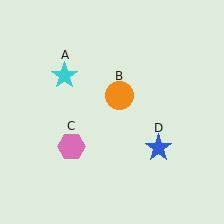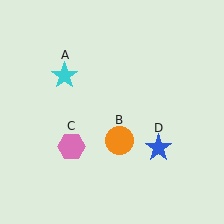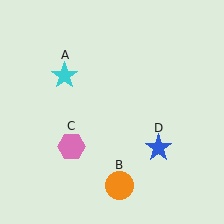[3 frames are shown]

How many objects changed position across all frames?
1 object changed position: orange circle (object B).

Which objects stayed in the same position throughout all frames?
Cyan star (object A) and pink hexagon (object C) and blue star (object D) remained stationary.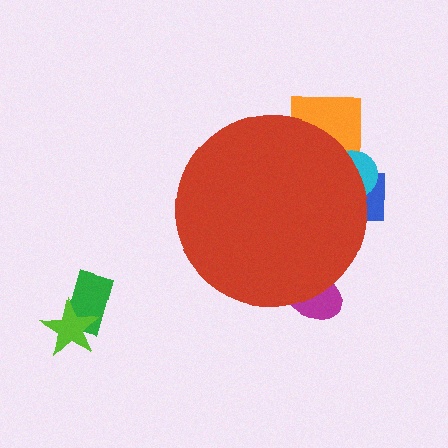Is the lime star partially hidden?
No, the lime star is fully visible.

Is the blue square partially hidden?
Yes, the blue square is partially hidden behind the red circle.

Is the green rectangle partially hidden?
No, the green rectangle is fully visible.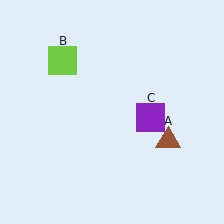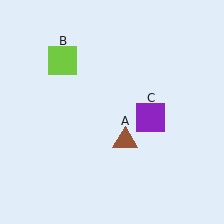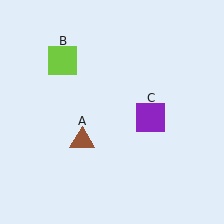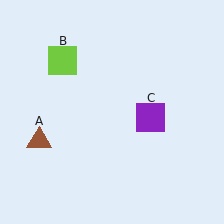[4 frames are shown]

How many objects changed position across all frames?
1 object changed position: brown triangle (object A).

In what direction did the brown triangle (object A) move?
The brown triangle (object A) moved left.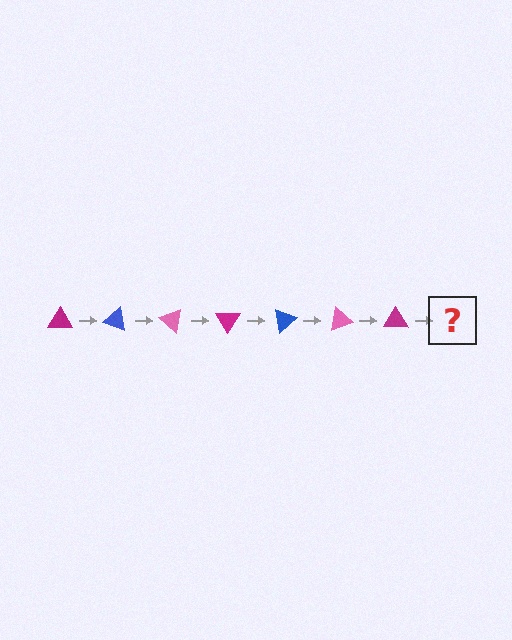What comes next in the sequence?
The next element should be a blue triangle, rotated 140 degrees from the start.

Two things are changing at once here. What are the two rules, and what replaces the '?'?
The two rules are that it rotates 20 degrees each step and the color cycles through magenta, blue, and pink. The '?' should be a blue triangle, rotated 140 degrees from the start.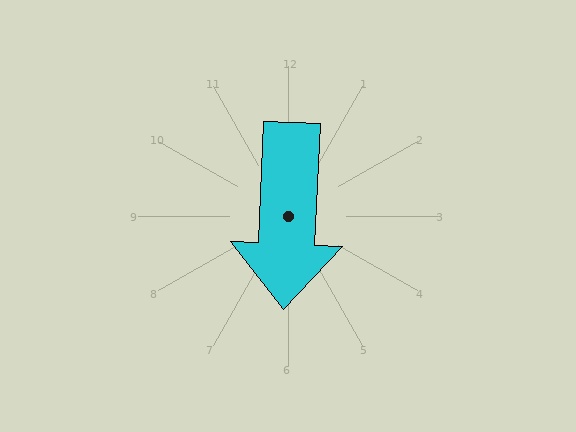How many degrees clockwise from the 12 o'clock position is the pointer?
Approximately 182 degrees.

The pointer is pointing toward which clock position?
Roughly 6 o'clock.